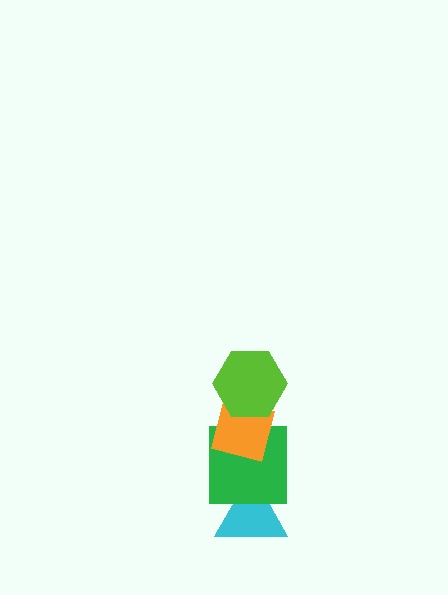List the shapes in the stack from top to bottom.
From top to bottom: the lime hexagon, the orange diamond, the green square, the cyan triangle.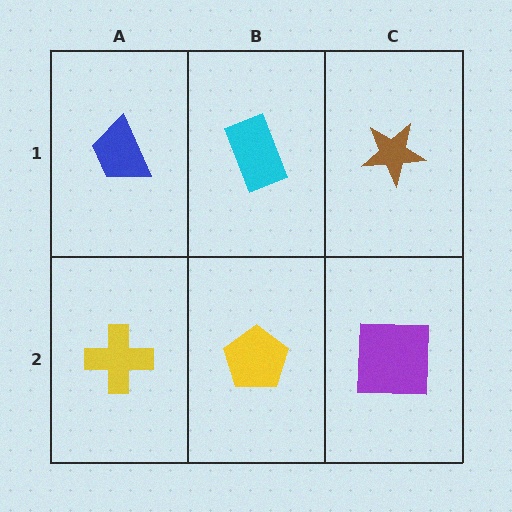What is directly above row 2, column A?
A blue trapezoid.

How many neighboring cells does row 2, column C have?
2.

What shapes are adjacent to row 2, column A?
A blue trapezoid (row 1, column A), a yellow pentagon (row 2, column B).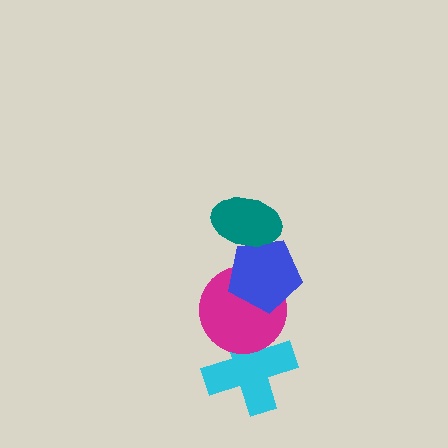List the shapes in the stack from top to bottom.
From top to bottom: the teal ellipse, the blue pentagon, the magenta circle, the cyan cross.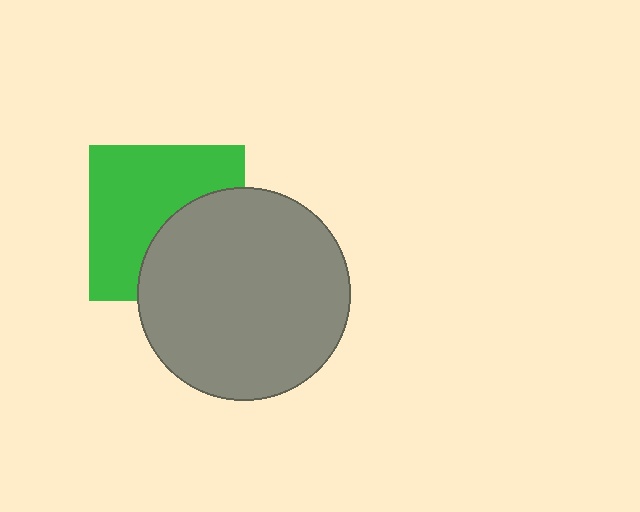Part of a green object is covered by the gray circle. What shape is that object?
It is a square.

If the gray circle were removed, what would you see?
You would see the complete green square.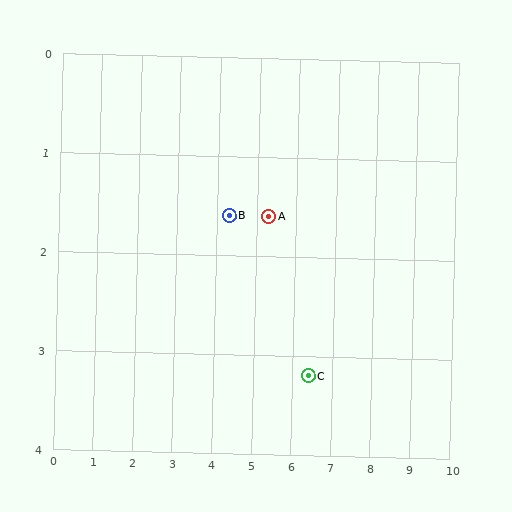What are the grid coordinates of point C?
Point C is at approximately (6.4, 3.2).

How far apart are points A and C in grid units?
Points A and C are about 1.9 grid units apart.